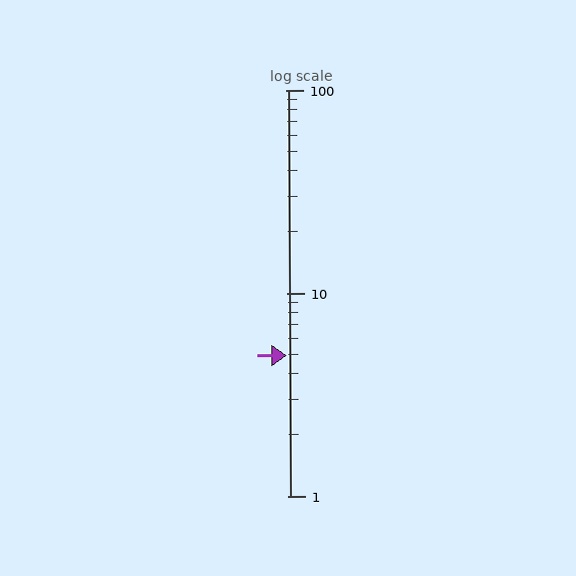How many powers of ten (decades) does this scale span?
The scale spans 2 decades, from 1 to 100.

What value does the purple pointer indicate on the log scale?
The pointer indicates approximately 4.9.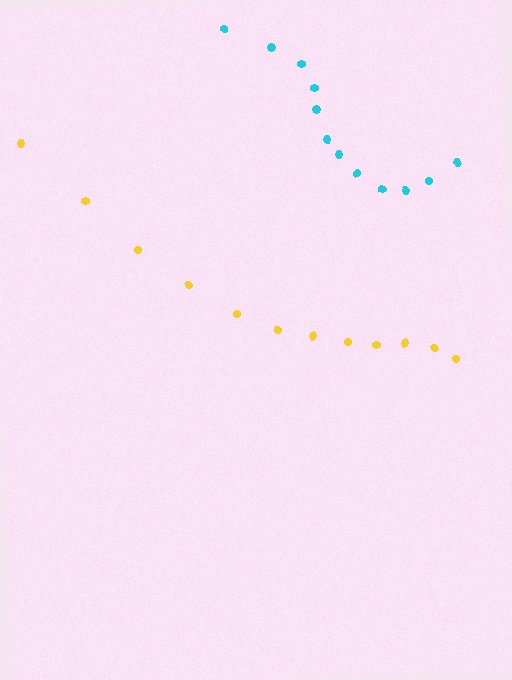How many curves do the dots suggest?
There are 2 distinct paths.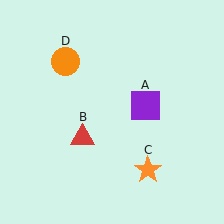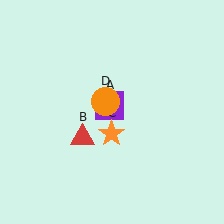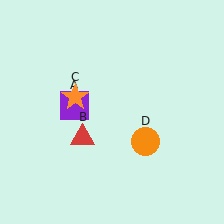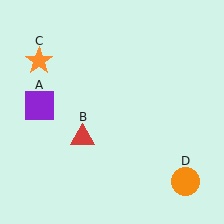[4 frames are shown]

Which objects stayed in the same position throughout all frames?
Red triangle (object B) remained stationary.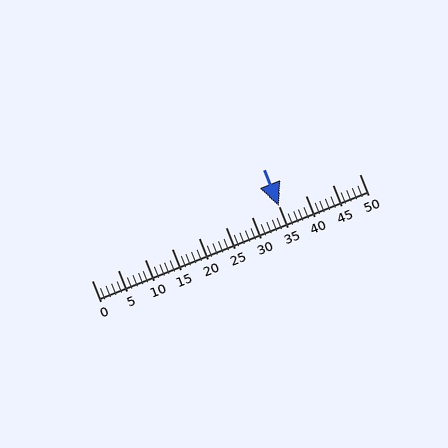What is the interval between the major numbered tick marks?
The major tick marks are spaced 5 units apart.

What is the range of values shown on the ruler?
The ruler shows values from 0 to 50.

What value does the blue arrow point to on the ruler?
The blue arrow points to approximately 35.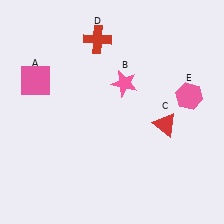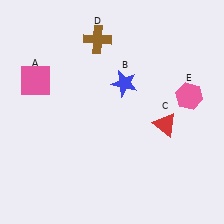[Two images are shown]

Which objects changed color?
B changed from pink to blue. D changed from red to brown.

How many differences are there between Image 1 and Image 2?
There are 2 differences between the two images.